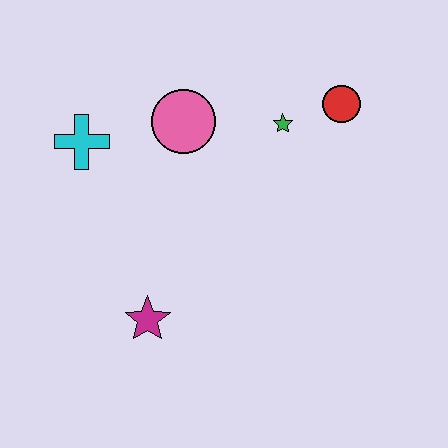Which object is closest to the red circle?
The green star is closest to the red circle.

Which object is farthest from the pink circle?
The magenta star is farthest from the pink circle.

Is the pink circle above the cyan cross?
Yes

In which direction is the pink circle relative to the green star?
The pink circle is to the left of the green star.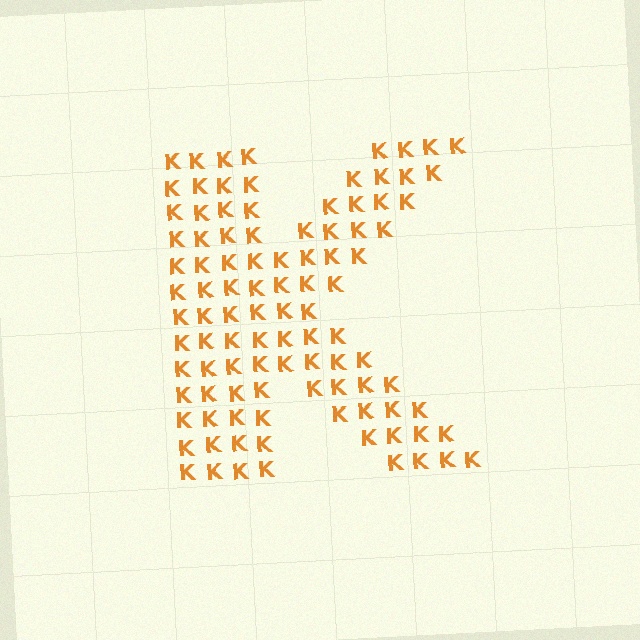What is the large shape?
The large shape is the letter K.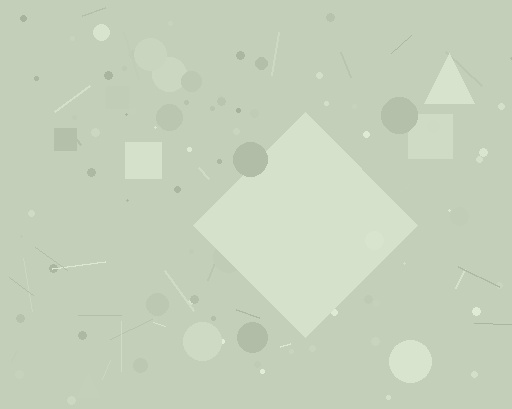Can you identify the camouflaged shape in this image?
The camouflaged shape is a diamond.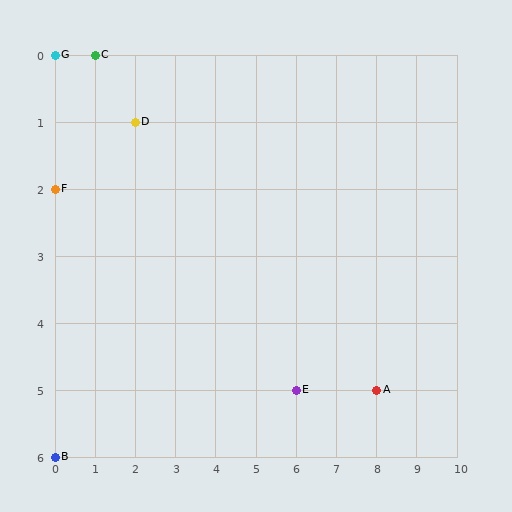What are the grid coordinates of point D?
Point D is at grid coordinates (2, 1).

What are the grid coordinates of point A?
Point A is at grid coordinates (8, 5).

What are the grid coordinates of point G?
Point G is at grid coordinates (0, 0).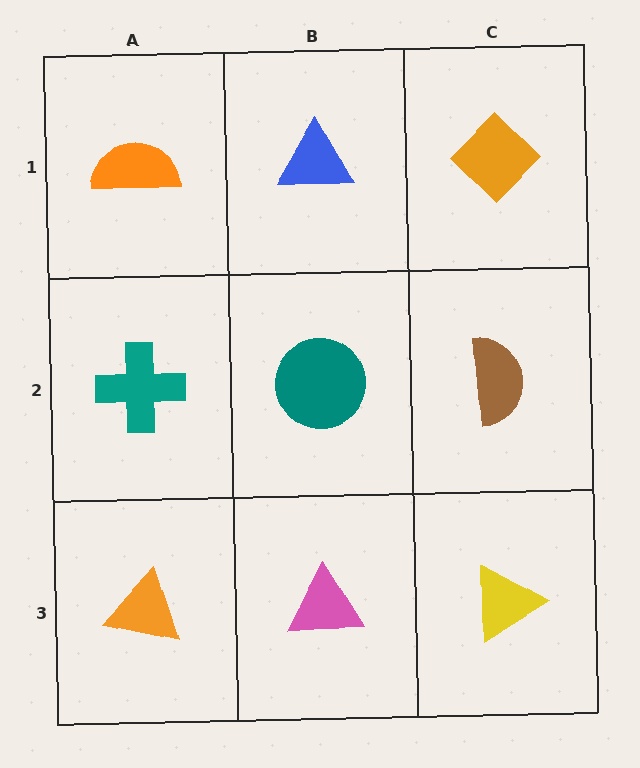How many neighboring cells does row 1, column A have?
2.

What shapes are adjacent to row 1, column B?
A teal circle (row 2, column B), an orange semicircle (row 1, column A), an orange diamond (row 1, column C).